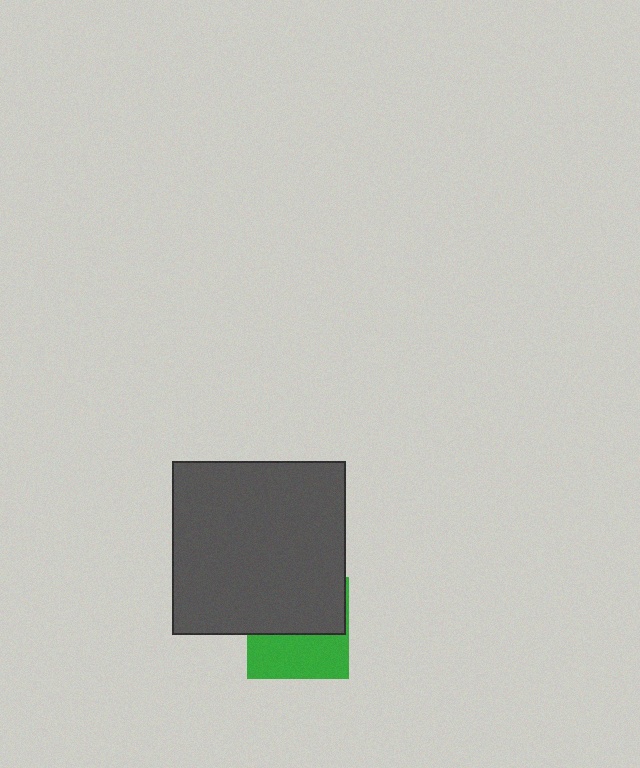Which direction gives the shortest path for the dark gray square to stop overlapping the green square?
Moving up gives the shortest separation.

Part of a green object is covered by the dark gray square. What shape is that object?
It is a square.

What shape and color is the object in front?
The object in front is a dark gray square.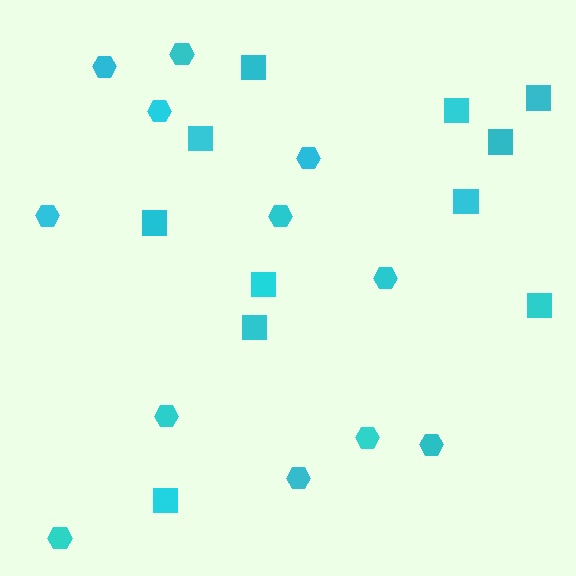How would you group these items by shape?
There are 2 groups: one group of hexagons (12) and one group of squares (11).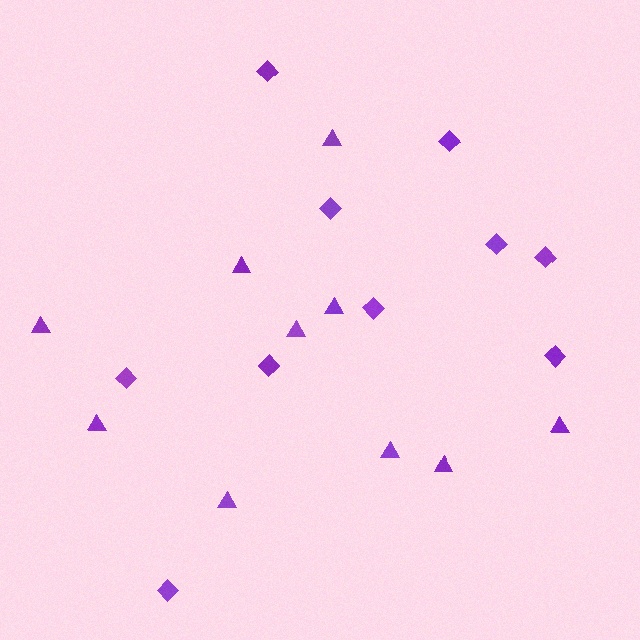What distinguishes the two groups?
There are 2 groups: one group of diamonds (10) and one group of triangles (10).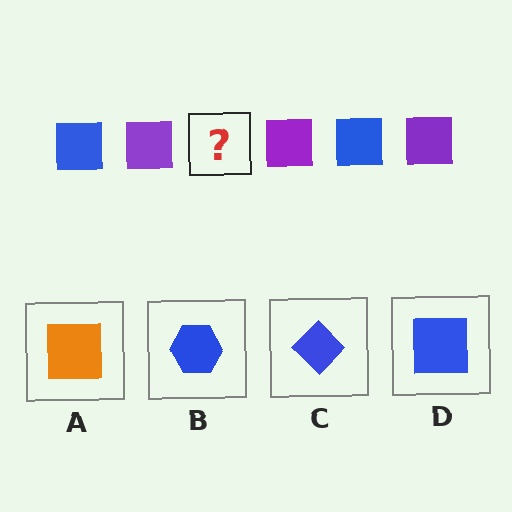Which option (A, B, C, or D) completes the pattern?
D.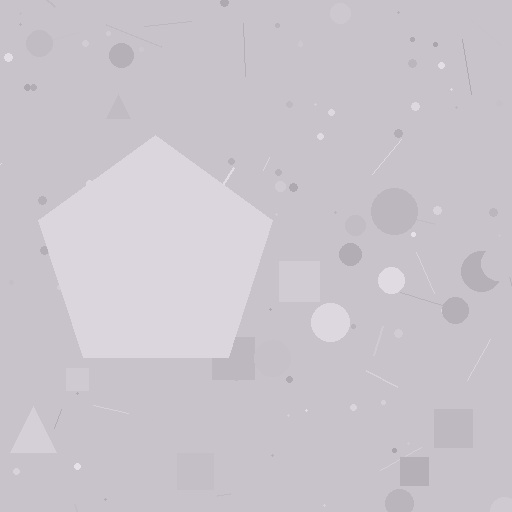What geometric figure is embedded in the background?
A pentagon is embedded in the background.